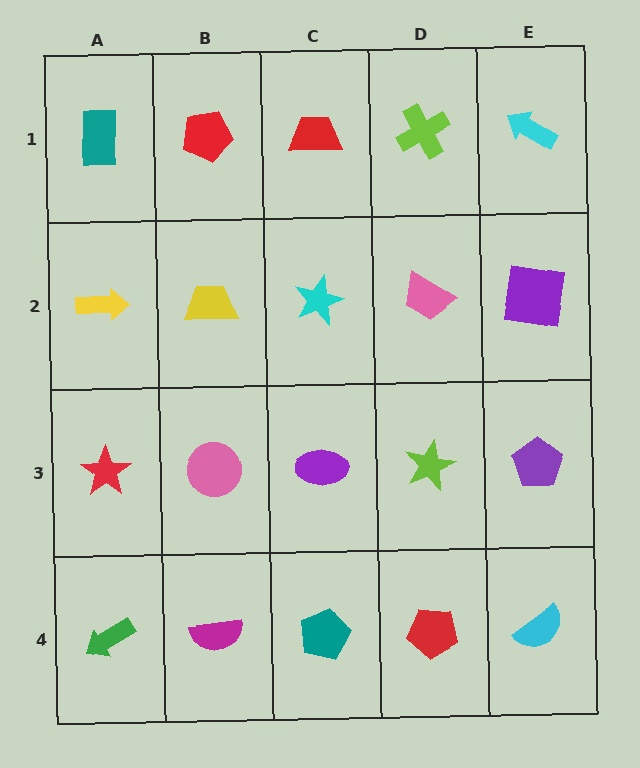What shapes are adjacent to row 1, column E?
A purple square (row 2, column E), a lime cross (row 1, column D).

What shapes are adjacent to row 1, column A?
A yellow arrow (row 2, column A), a red pentagon (row 1, column B).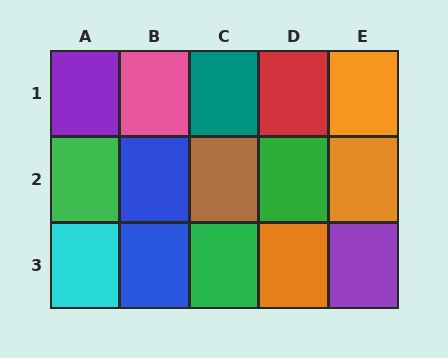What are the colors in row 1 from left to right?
Purple, pink, teal, red, orange.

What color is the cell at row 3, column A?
Cyan.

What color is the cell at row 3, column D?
Orange.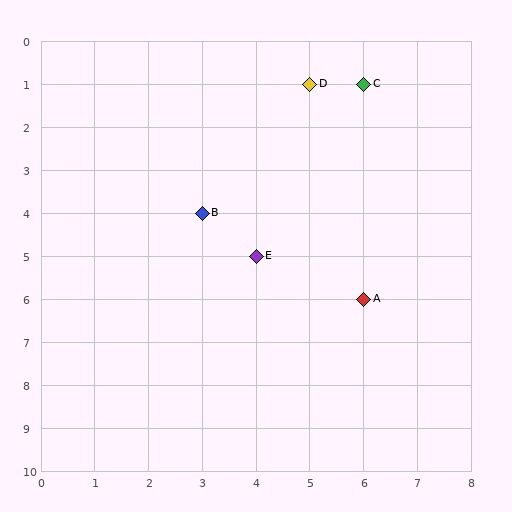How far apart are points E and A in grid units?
Points E and A are 2 columns and 1 row apart (about 2.2 grid units diagonally).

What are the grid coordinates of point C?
Point C is at grid coordinates (6, 1).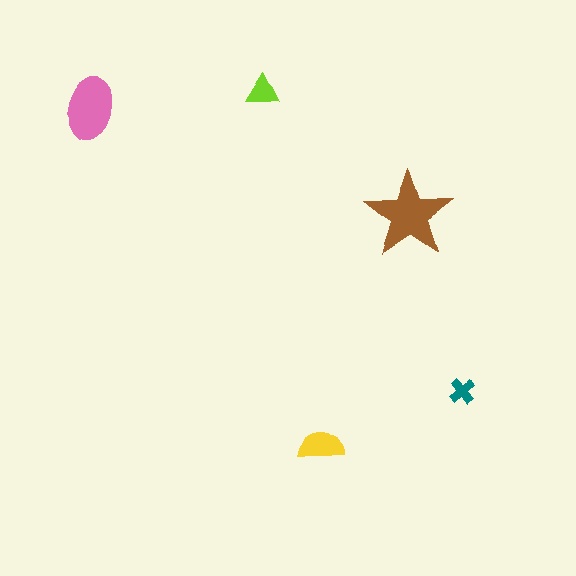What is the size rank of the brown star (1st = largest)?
1st.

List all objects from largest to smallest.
The brown star, the pink ellipse, the yellow semicircle, the lime triangle, the teal cross.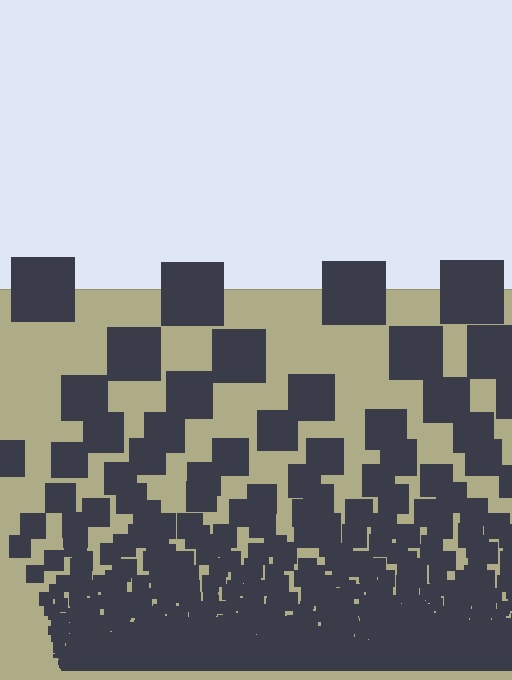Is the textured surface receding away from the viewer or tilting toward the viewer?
The surface appears to tilt toward the viewer. Texture elements get larger and sparser toward the top.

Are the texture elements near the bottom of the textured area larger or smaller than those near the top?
Smaller. The gradient is inverted — elements near the bottom are smaller and denser.